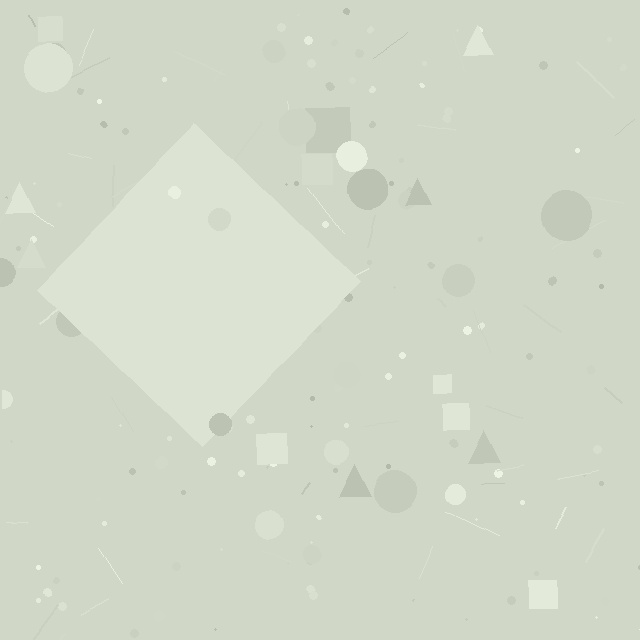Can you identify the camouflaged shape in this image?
The camouflaged shape is a diamond.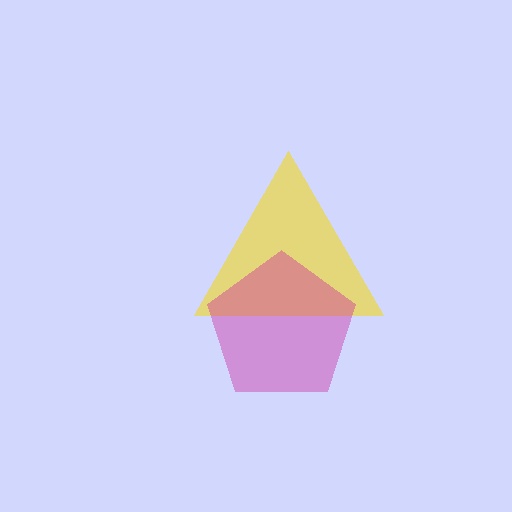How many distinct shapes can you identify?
There are 2 distinct shapes: a yellow triangle, a magenta pentagon.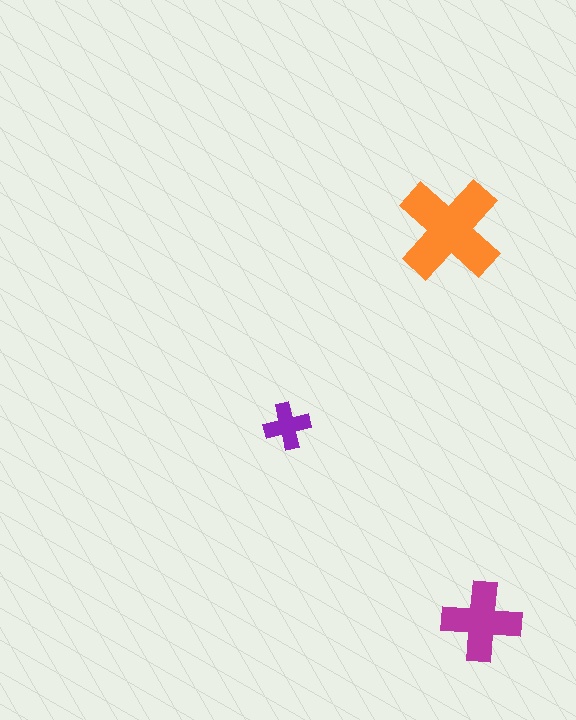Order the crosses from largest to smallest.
the orange one, the magenta one, the purple one.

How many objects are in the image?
There are 3 objects in the image.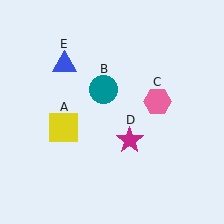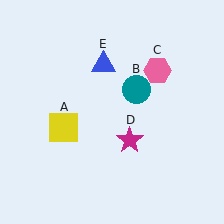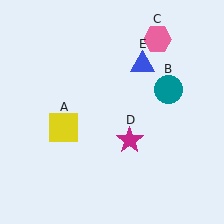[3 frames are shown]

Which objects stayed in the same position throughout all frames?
Yellow square (object A) and magenta star (object D) remained stationary.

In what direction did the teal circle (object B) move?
The teal circle (object B) moved right.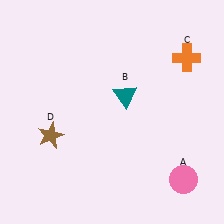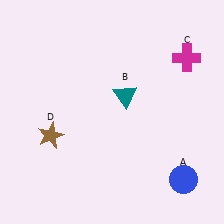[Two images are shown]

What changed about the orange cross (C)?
In Image 1, C is orange. In Image 2, it changed to magenta.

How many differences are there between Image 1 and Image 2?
There are 2 differences between the two images.